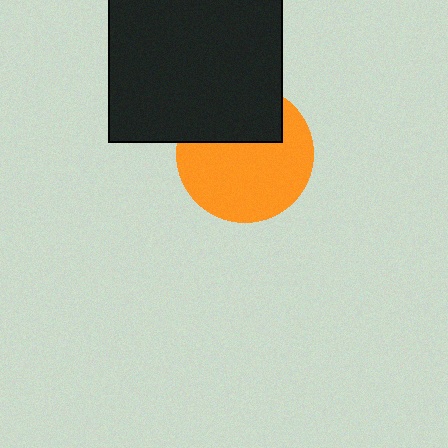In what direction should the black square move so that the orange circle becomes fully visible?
The black square should move up. That is the shortest direction to clear the overlap and leave the orange circle fully visible.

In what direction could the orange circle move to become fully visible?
The orange circle could move down. That would shift it out from behind the black square entirely.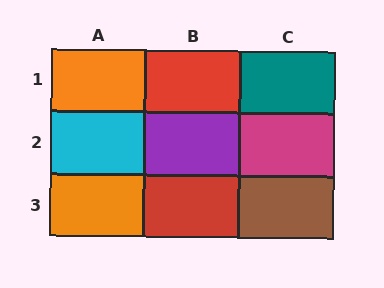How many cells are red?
2 cells are red.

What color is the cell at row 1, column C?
Teal.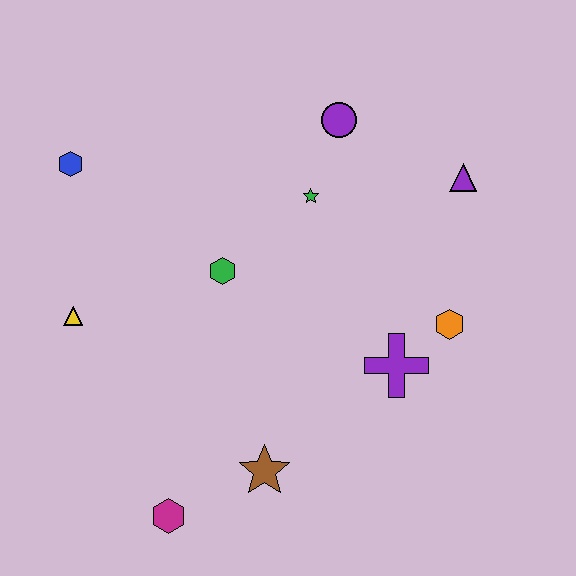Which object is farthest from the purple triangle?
The magenta hexagon is farthest from the purple triangle.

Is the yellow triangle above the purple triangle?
No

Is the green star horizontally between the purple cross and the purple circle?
No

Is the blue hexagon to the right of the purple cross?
No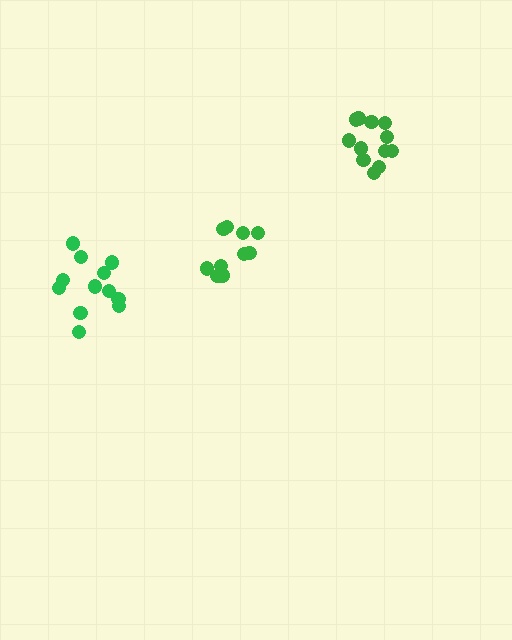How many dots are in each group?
Group 1: 12 dots, Group 2: 12 dots, Group 3: 10 dots (34 total).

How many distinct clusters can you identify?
There are 3 distinct clusters.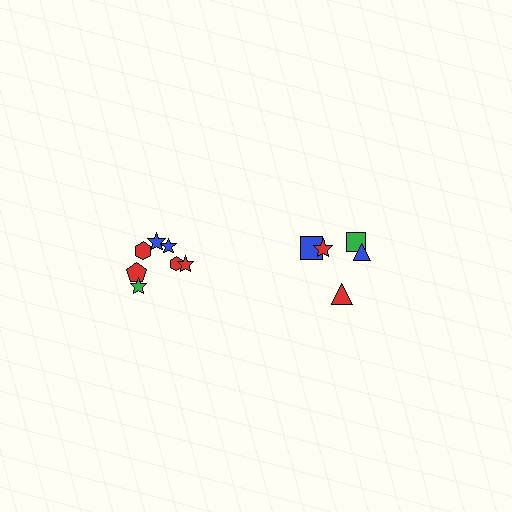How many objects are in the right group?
There are 5 objects.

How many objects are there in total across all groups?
There are 12 objects.